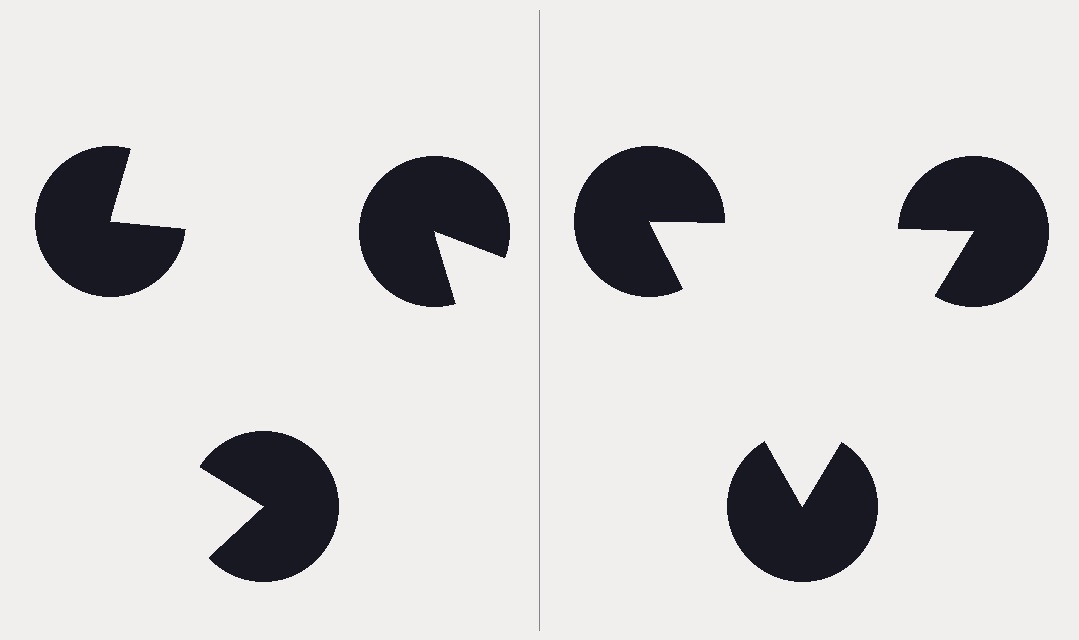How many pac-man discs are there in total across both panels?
6 — 3 on each side.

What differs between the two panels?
The pac-man discs are positioned identically on both sides; only the wedge orientations differ. On the right they align to a triangle; on the left they are misaligned.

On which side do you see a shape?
An illusory triangle appears on the right side. On the left side the wedge cuts are rotated, so no coherent shape forms.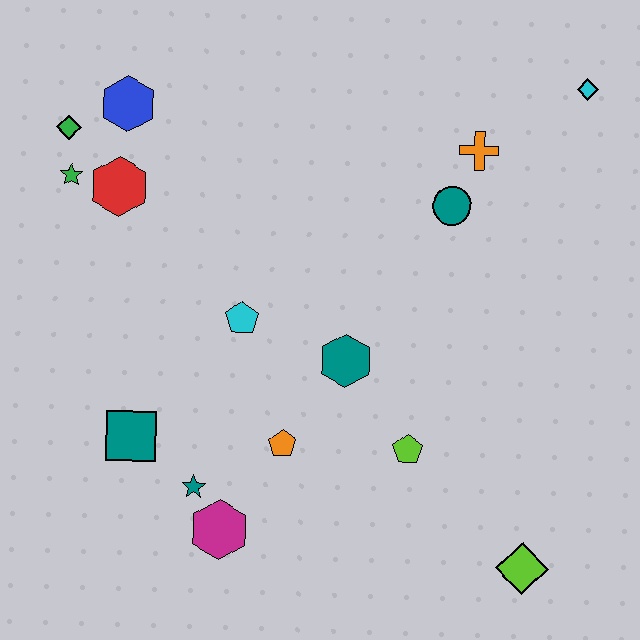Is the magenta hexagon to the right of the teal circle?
No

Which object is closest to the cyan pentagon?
The teal hexagon is closest to the cyan pentagon.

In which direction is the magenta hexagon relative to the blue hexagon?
The magenta hexagon is below the blue hexagon.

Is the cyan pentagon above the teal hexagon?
Yes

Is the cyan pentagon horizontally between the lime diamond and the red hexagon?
Yes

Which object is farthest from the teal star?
The cyan diamond is farthest from the teal star.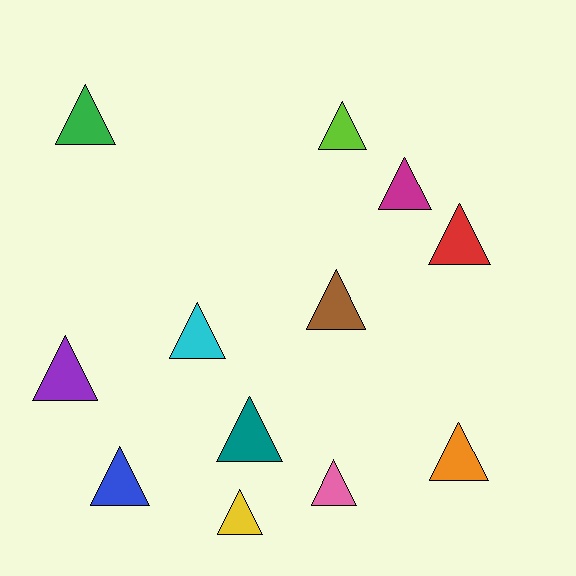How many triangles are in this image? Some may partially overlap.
There are 12 triangles.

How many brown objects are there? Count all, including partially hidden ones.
There is 1 brown object.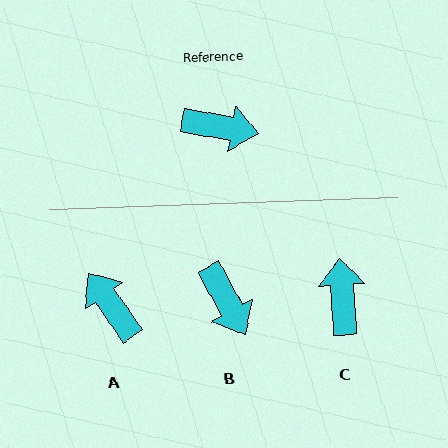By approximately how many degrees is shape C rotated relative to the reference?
Approximately 104 degrees counter-clockwise.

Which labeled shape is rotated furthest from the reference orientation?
A, about 135 degrees away.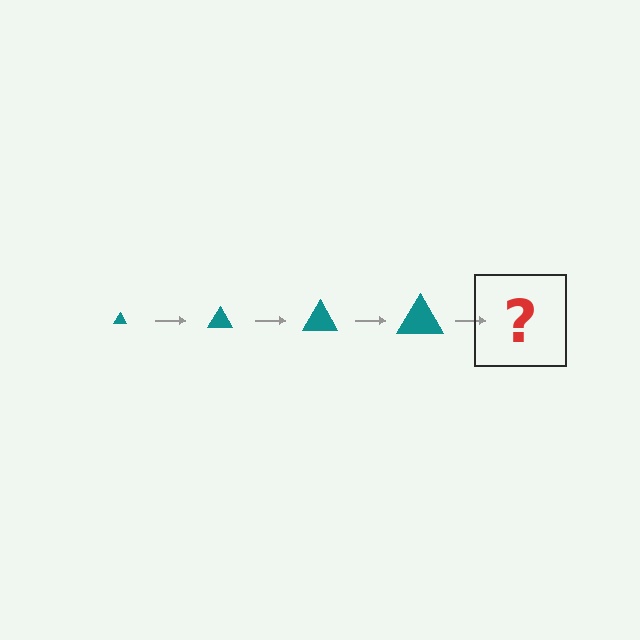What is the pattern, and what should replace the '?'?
The pattern is that the triangle gets progressively larger each step. The '?' should be a teal triangle, larger than the previous one.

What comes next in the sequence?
The next element should be a teal triangle, larger than the previous one.